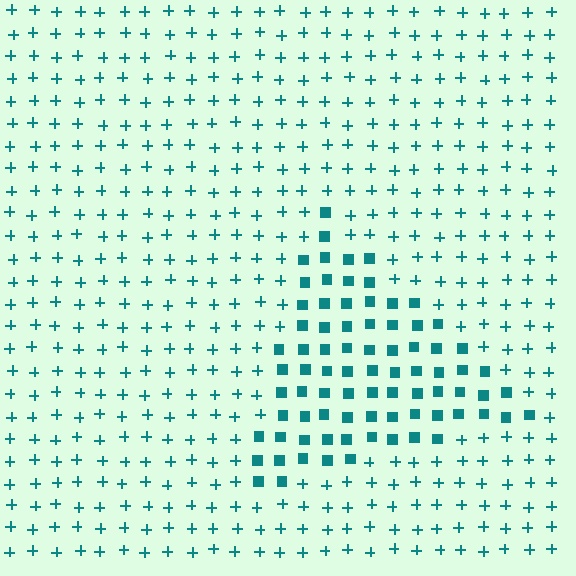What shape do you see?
I see a triangle.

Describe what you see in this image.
The image is filled with small teal elements arranged in a uniform grid. A triangle-shaped region contains squares, while the surrounding area contains plus signs. The boundary is defined purely by the change in element shape.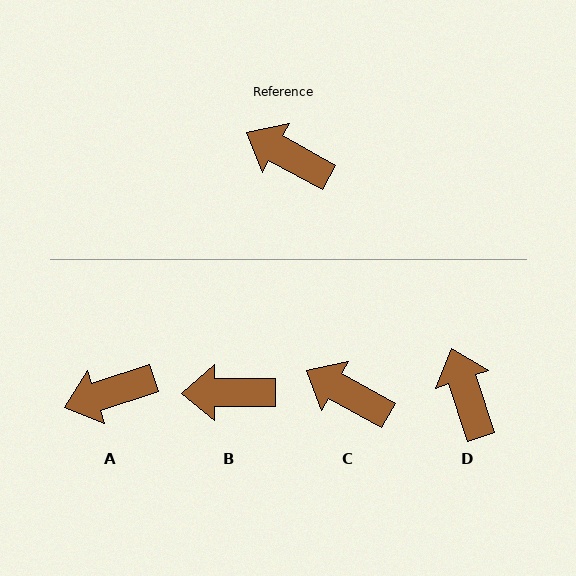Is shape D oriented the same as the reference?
No, it is off by about 43 degrees.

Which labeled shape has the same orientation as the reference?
C.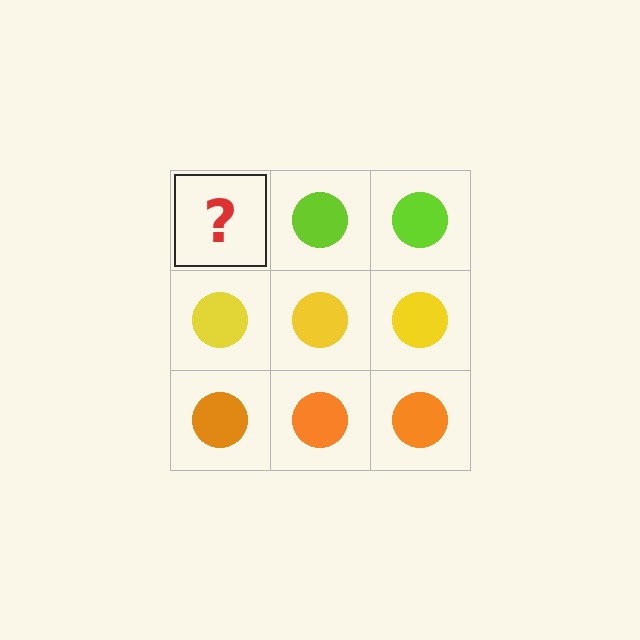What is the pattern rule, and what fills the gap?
The rule is that each row has a consistent color. The gap should be filled with a lime circle.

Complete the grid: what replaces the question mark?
The question mark should be replaced with a lime circle.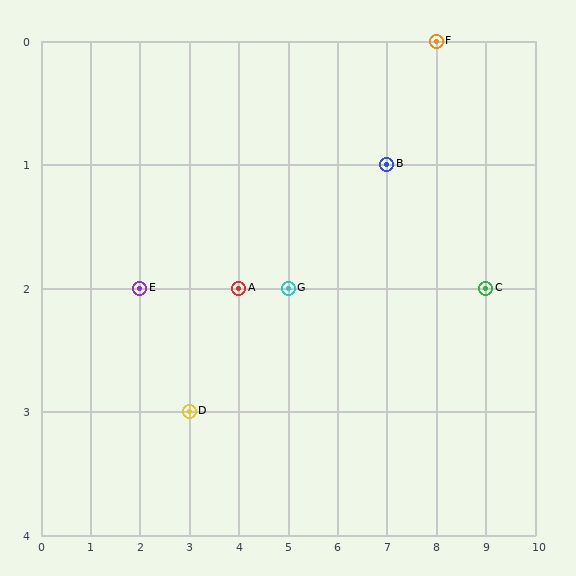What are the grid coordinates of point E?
Point E is at grid coordinates (2, 2).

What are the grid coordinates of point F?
Point F is at grid coordinates (8, 0).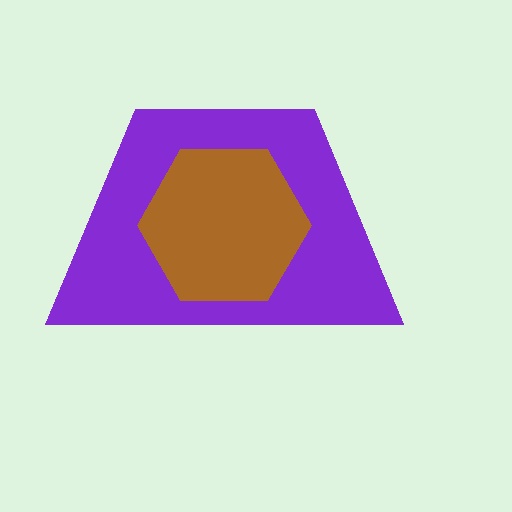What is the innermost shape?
The brown hexagon.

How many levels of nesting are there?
2.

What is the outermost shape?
The purple trapezoid.